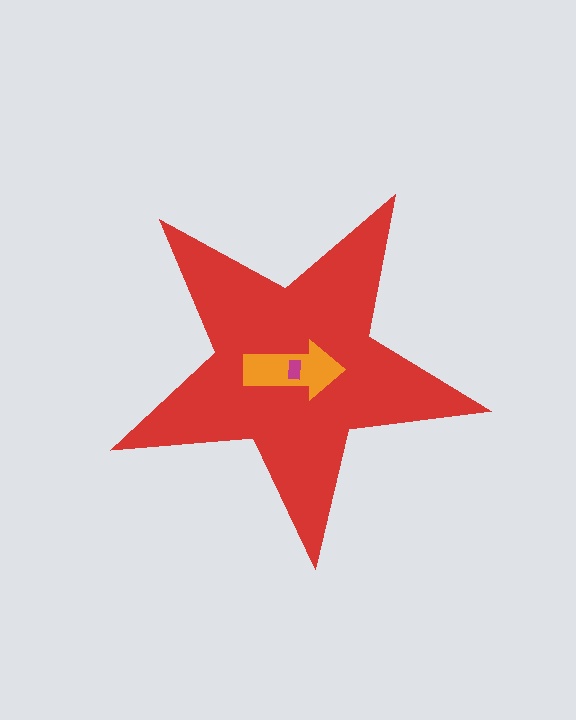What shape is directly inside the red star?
The orange arrow.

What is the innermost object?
The magenta rectangle.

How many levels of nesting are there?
3.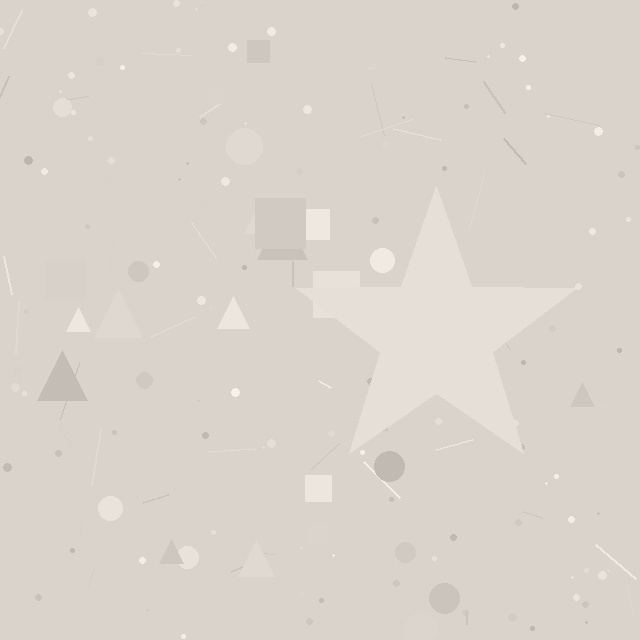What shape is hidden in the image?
A star is hidden in the image.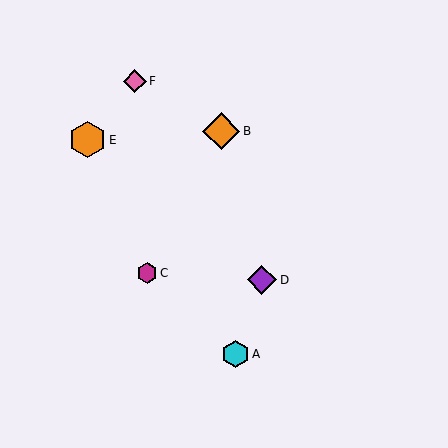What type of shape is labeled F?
Shape F is a pink diamond.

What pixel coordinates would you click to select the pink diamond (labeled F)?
Click at (135, 81) to select the pink diamond F.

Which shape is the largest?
The orange diamond (labeled B) is the largest.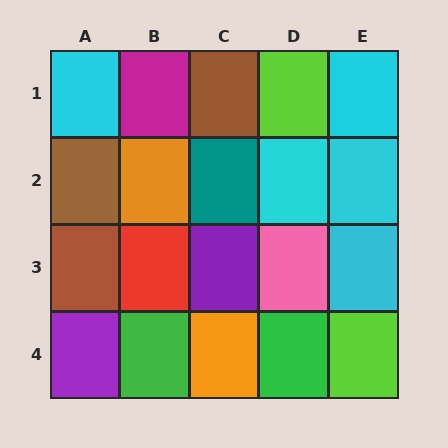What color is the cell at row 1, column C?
Brown.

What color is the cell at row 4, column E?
Lime.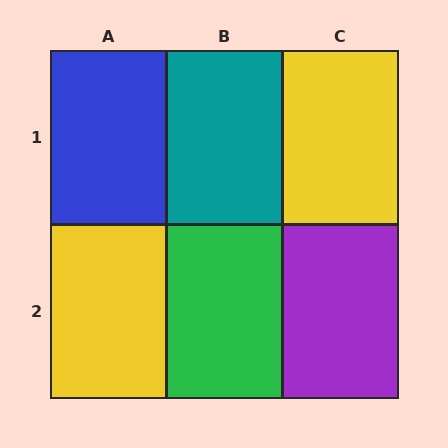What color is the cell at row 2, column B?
Green.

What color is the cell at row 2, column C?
Purple.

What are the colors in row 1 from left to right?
Blue, teal, yellow.